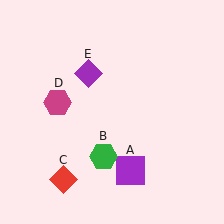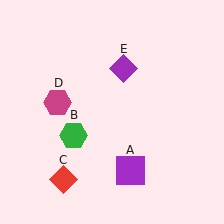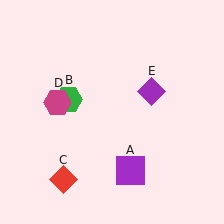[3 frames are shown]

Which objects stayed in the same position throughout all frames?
Purple square (object A) and red diamond (object C) and magenta hexagon (object D) remained stationary.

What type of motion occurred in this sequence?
The green hexagon (object B), purple diamond (object E) rotated clockwise around the center of the scene.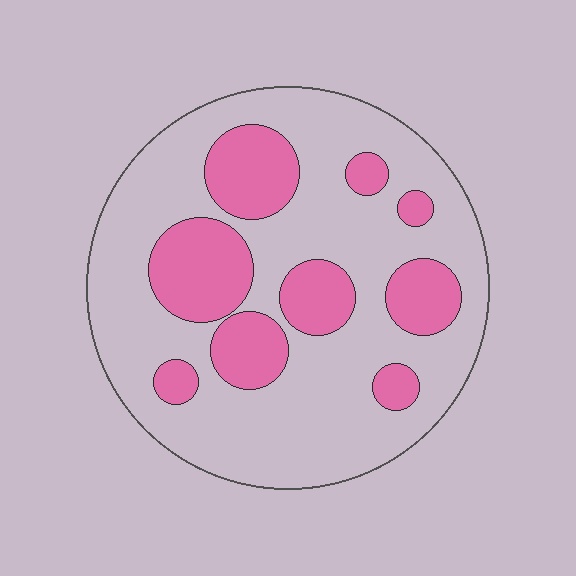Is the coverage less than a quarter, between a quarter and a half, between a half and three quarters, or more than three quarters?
Between a quarter and a half.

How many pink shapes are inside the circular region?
9.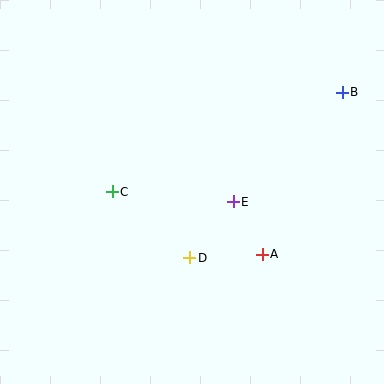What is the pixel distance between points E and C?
The distance between E and C is 121 pixels.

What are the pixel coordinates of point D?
Point D is at (190, 258).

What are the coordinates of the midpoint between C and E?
The midpoint between C and E is at (173, 197).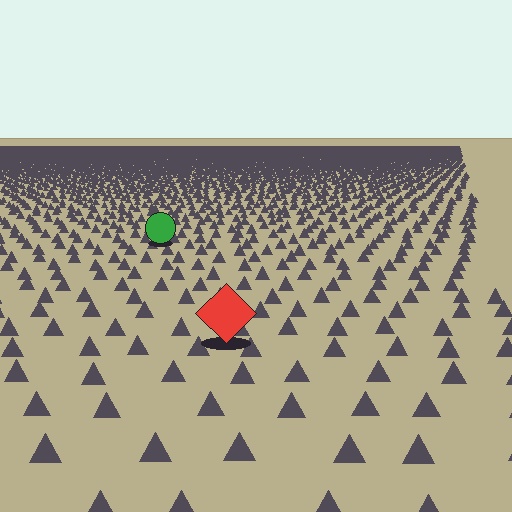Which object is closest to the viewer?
The red diamond is closest. The texture marks near it are larger and more spread out.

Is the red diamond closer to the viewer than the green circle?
Yes. The red diamond is closer — you can tell from the texture gradient: the ground texture is coarser near it.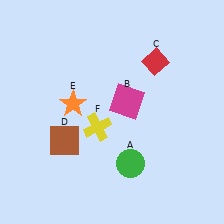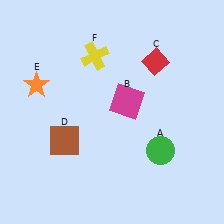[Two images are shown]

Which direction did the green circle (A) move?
The green circle (A) moved right.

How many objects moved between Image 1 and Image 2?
3 objects moved between the two images.